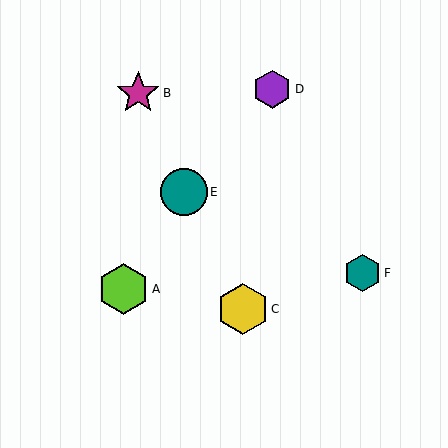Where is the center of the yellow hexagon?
The center of the yellow hexagon is at (243, 309).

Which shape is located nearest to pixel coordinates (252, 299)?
The yellow hexagon (labeled C) at (243, 309) is nearest to that location.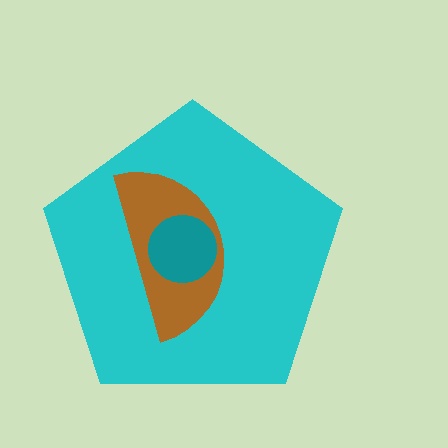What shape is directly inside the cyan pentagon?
The brown semicircle.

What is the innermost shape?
The teal circle.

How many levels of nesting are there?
3.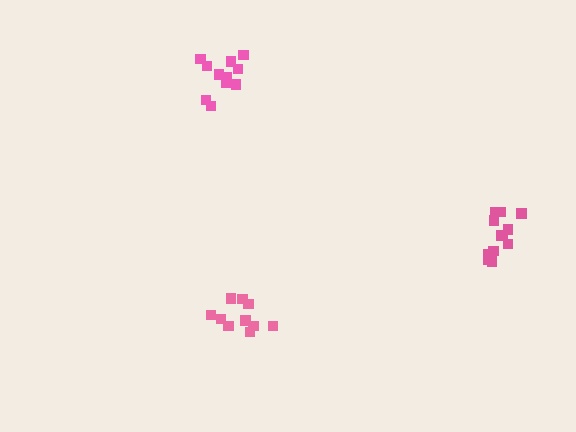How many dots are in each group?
Group 1: 12 dots, Group 2: 10 dots, Group 3: 12 dots (34 total).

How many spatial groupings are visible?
There are 3 spatial groupings.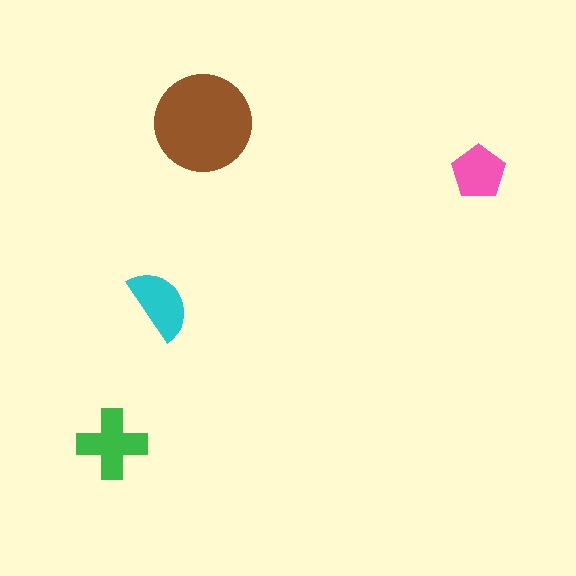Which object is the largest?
The brown circle.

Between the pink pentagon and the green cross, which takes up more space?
The green cross.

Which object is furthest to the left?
The green cross is leftmost.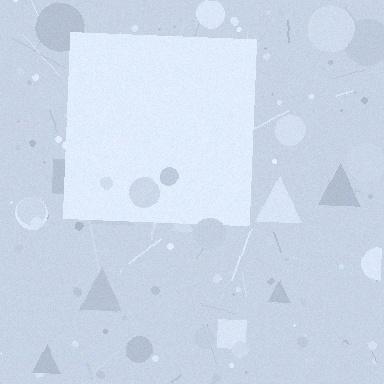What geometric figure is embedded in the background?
A square is embedded in the background.